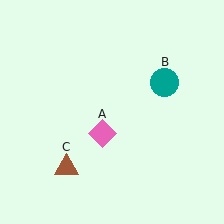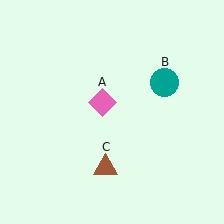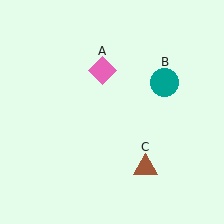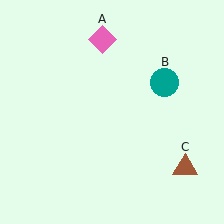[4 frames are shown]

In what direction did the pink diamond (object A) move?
The pink diamond (object A) moved up.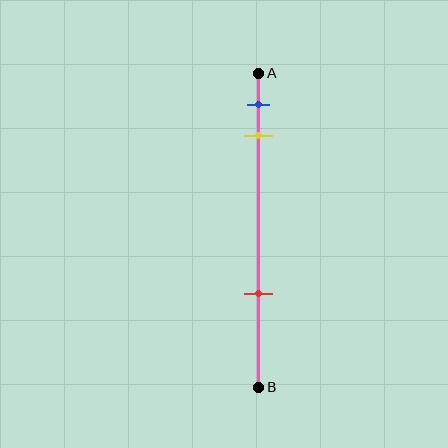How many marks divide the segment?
There are 3 marks dividing the segment.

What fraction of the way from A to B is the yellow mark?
The yellow mark is approximately 20% (0.2) of the way from A to B.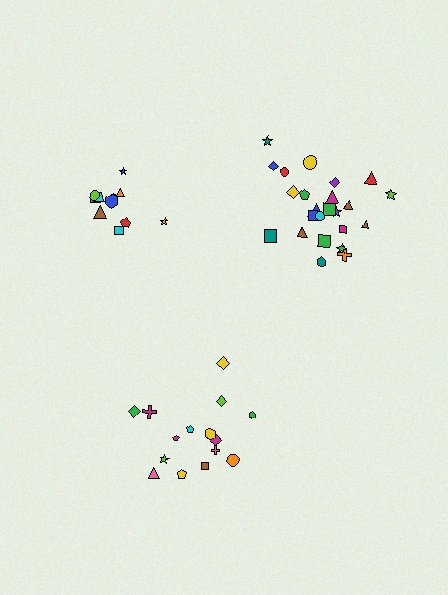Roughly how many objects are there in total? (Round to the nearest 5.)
Roughly 50 objects in total.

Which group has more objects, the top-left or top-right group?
The top-right group.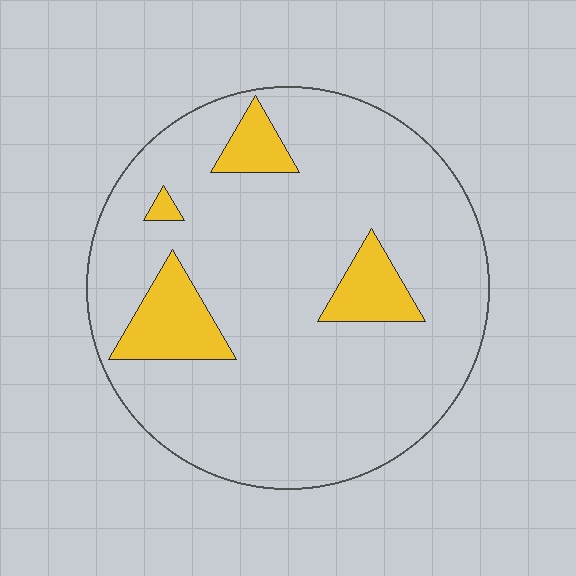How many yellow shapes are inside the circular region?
4.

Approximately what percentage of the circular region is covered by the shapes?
Approximately 15%.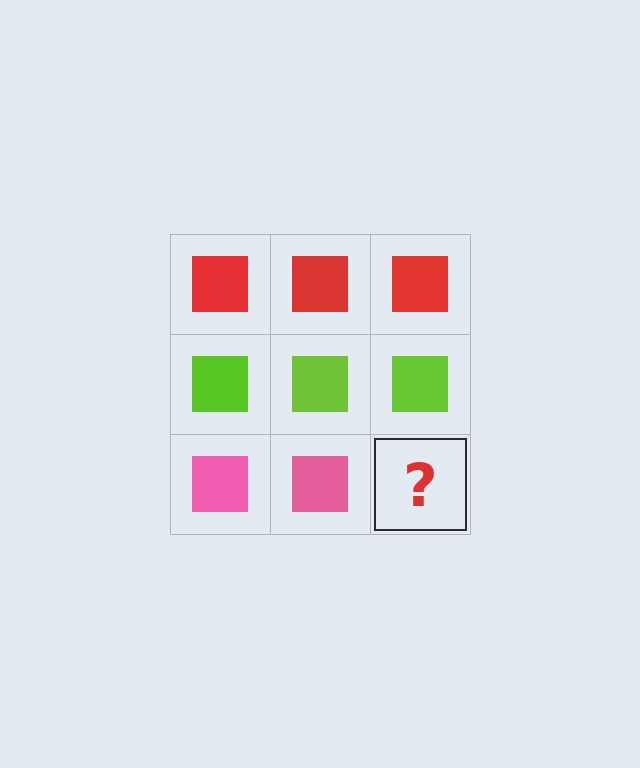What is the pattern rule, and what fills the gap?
The rule is that each row has a consistent color. The gap should be filled with a pink square.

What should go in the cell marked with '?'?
The missing cell should contain a pink square.